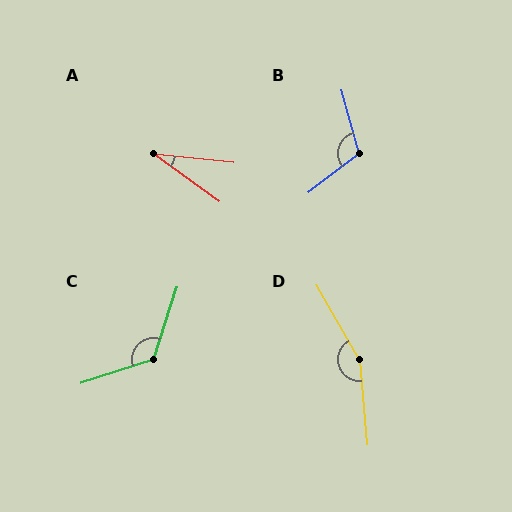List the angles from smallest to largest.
A (30°), B (112°), C (126°), D (155°).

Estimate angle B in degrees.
Approximately 112 degrees.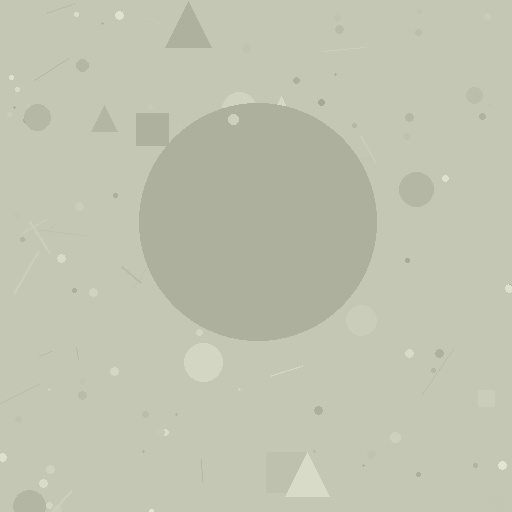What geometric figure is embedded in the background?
A circle is embedded in the background.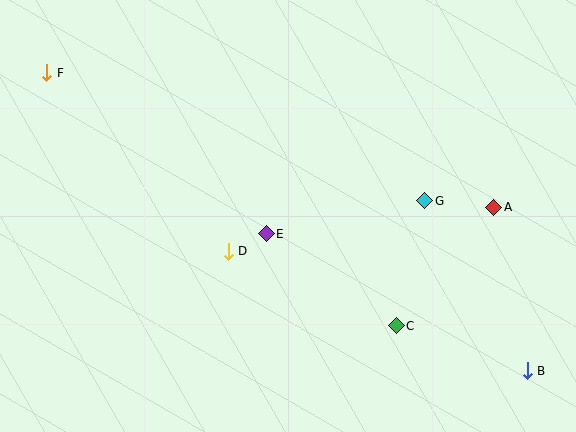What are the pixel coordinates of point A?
Point A is at (494, 207).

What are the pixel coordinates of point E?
Point E is at (266, 234).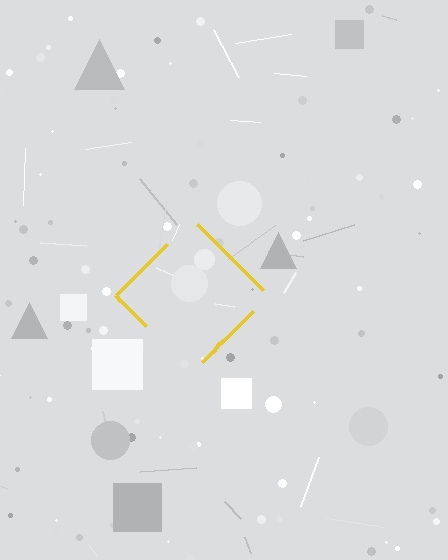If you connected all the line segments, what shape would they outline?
They would outline a diamond.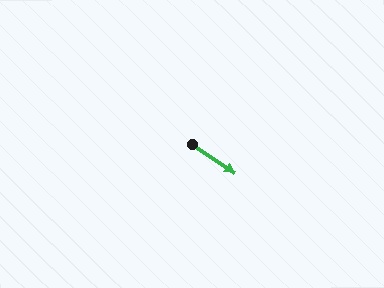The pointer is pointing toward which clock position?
Roughly 4 o'clock.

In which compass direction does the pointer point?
Southeast.